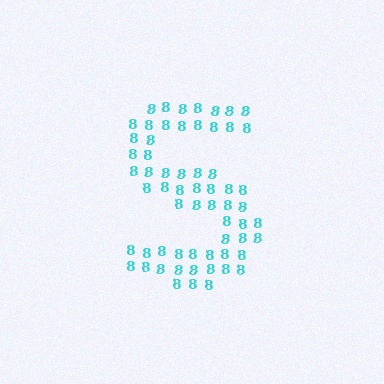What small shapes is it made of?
It is made of small digit 8's.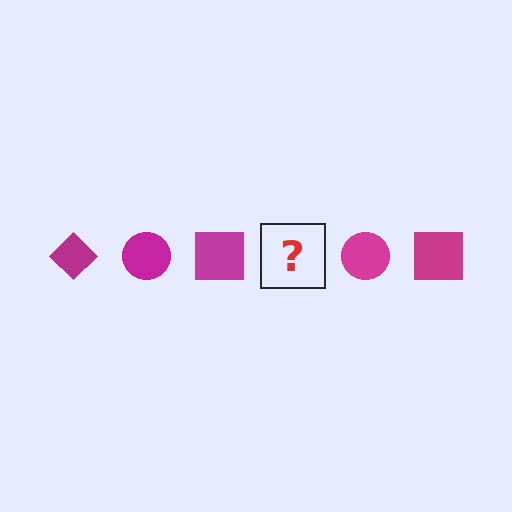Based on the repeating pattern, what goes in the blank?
The blank should be a magenta diamond.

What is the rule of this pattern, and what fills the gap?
The rule is that the pattern cycles through diamond, circle, square shapes in magenta. The gap should be filled with a magenta diamond.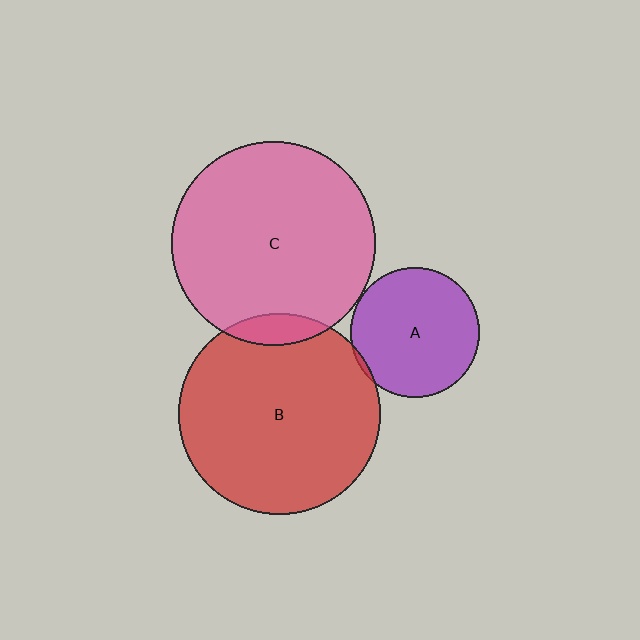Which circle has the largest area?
Circle C (pink).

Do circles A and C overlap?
Yes.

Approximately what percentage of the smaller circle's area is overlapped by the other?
Approximately 5%.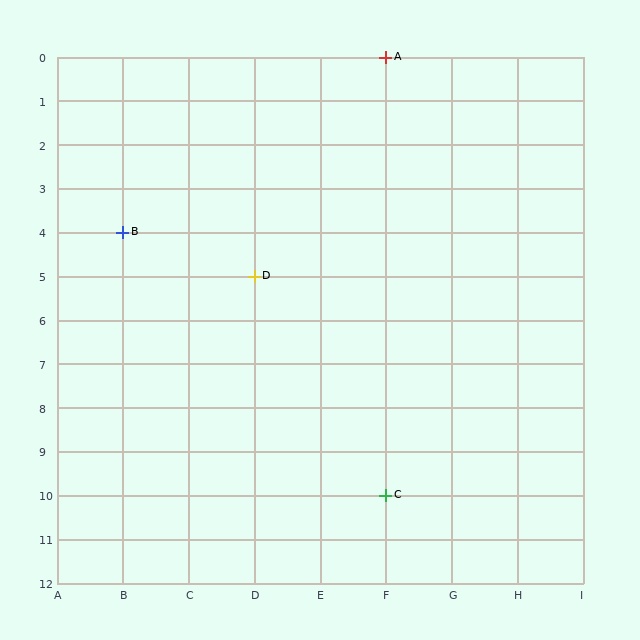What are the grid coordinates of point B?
Point B is at grid coordinates (B, 4).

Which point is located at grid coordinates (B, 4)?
Point B is at (B, 4).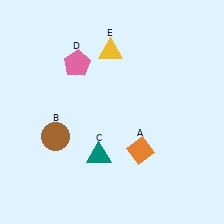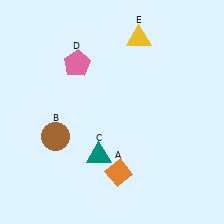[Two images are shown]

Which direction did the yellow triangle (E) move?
The yellow triangle (E) moved right.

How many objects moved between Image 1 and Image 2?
2 objects moved between the two images.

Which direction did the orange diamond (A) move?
The orange diamond (A) moved down.